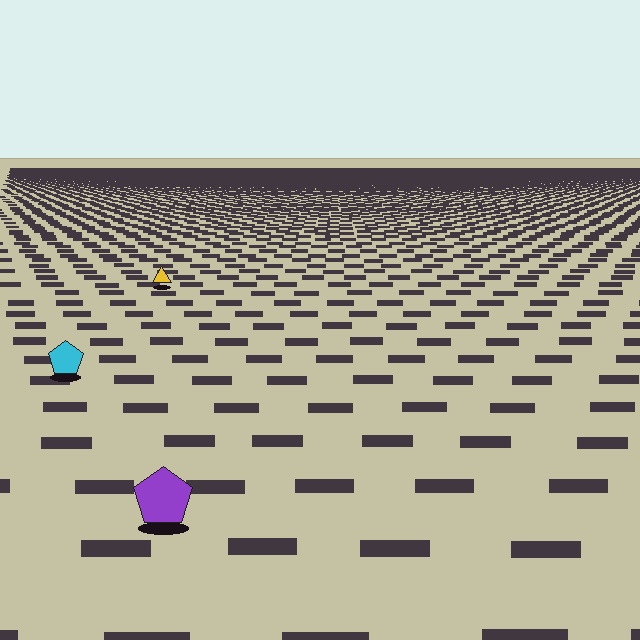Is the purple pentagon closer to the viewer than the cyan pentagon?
Yes. The purple pentagon is closer — you can tell from the texture gradient: the ground texture is coarser near it.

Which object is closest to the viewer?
The purple pentagon is closest. The texture marks near it are larger and more spread out.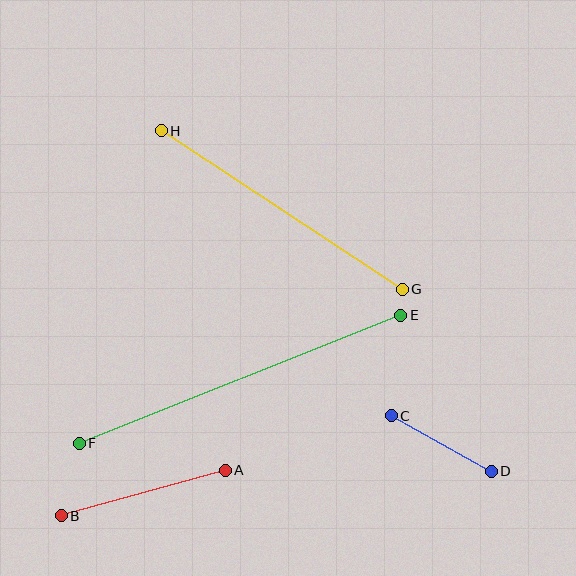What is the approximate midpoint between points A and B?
The midpoint is at approximately (143, 493) pixels.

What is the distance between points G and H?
The distance is approximately 289 pixels.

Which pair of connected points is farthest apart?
Points E and F are farthest apart.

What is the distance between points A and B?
The distance is approximately 170 pixels.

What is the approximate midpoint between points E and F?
The midpoint is at approximately (240, 379) pixels.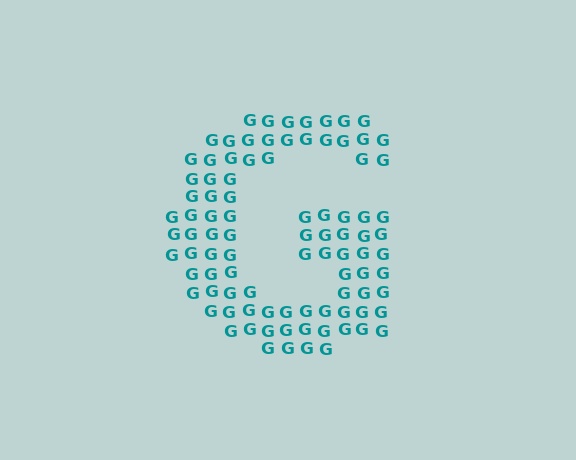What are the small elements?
The small elements are letter G's.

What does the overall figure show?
The overall figure shows the letter G.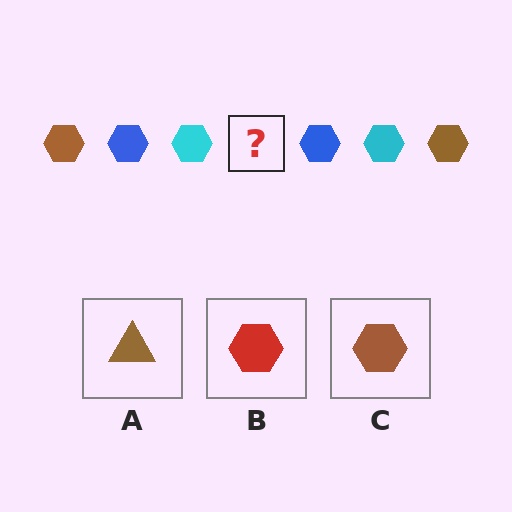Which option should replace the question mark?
Option C.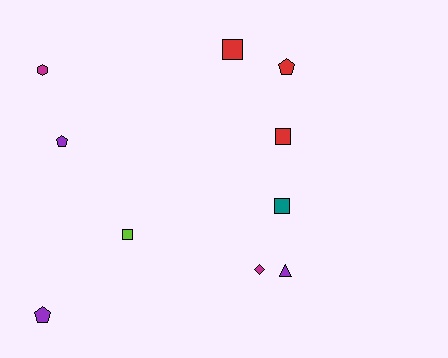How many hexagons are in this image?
There is 1 hexagon.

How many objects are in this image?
There are 10 objects.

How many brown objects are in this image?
There are no brown objects.